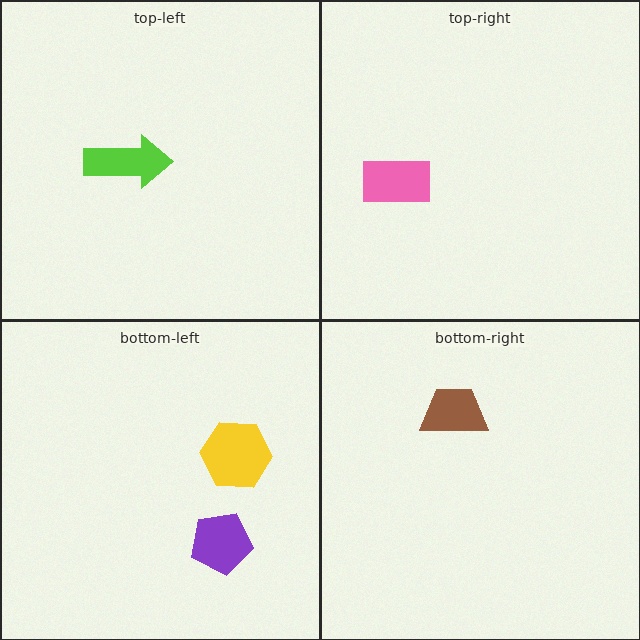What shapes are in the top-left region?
The lime arrow.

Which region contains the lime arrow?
The top-left region.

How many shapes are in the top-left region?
1.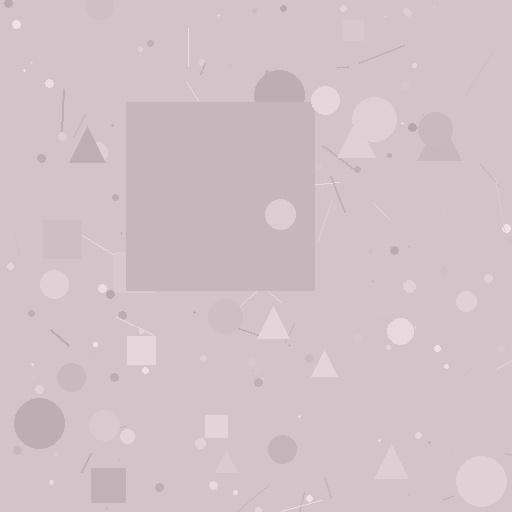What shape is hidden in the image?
A square is hidden in the image.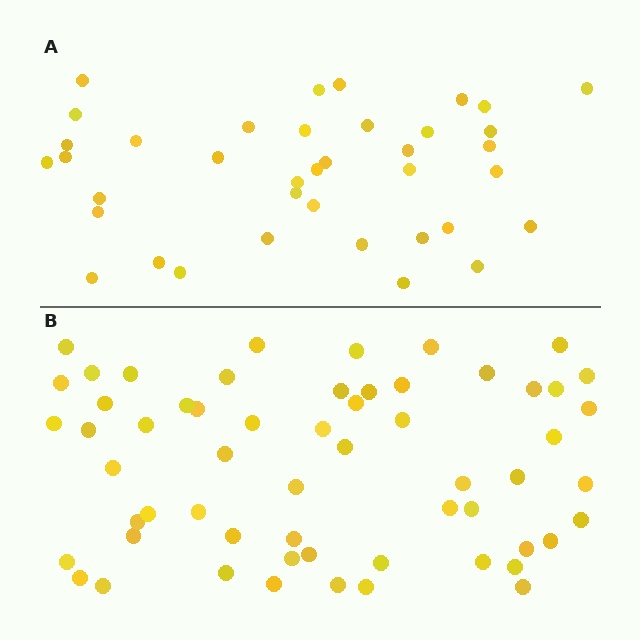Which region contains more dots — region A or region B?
Region B (the bottom region) has more dots.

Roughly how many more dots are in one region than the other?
Region B has approximately 20 more dots than region A.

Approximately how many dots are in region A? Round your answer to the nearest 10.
About 40 dots. (The exact count is 38, which rounds to 40.)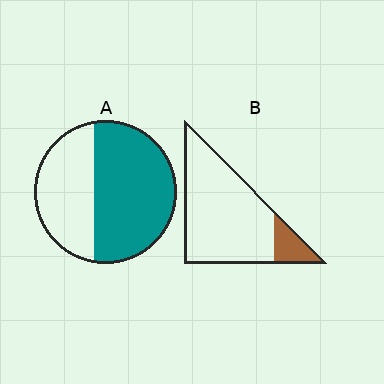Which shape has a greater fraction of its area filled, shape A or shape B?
Shape A.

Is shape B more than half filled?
No.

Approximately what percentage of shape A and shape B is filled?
A is approximately 60% and B is approximately 15%.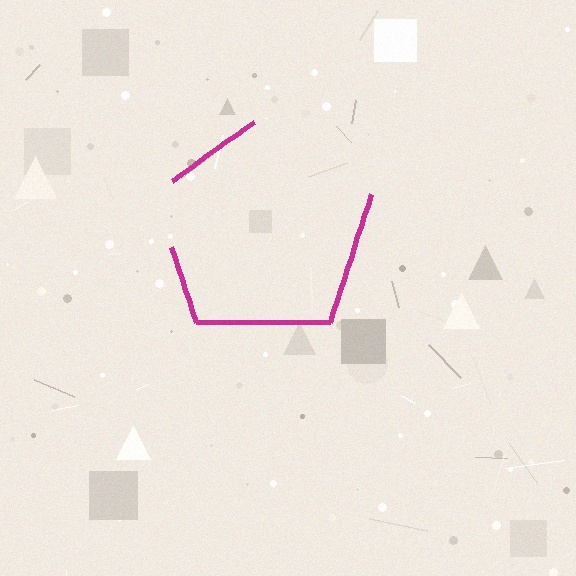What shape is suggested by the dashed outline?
The dashed outline suggests a pentagon.